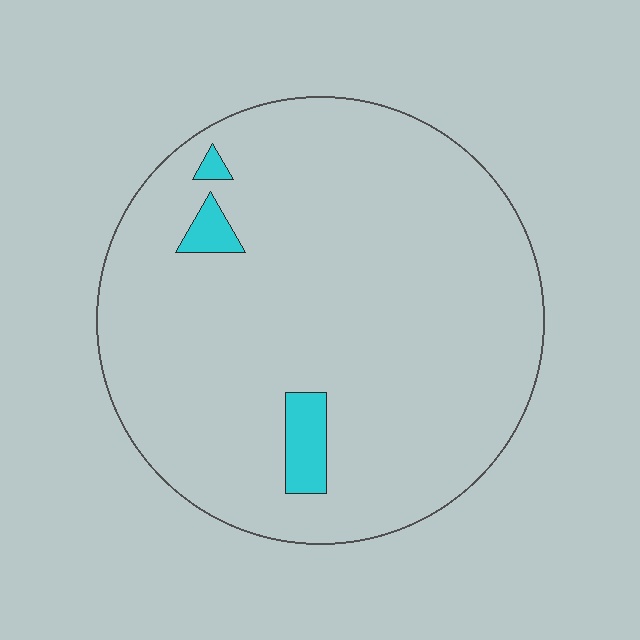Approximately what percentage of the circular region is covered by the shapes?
Approximately 5%.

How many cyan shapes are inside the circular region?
3.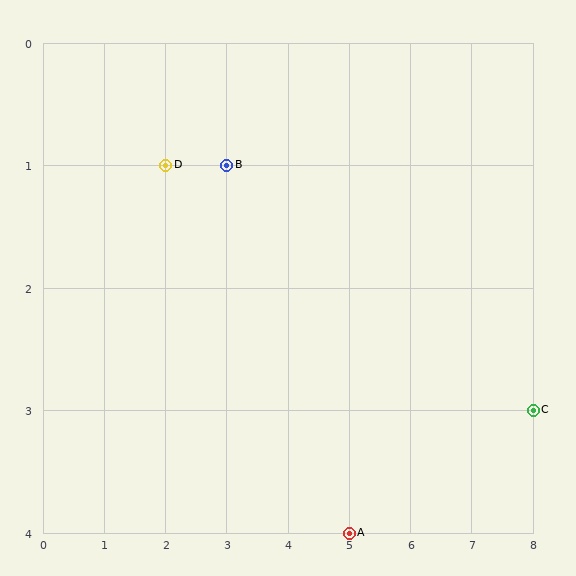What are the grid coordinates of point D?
Point D is at grid coordinates (2, 1).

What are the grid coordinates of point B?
Point B is at grid coordinates (3, 1).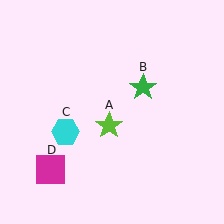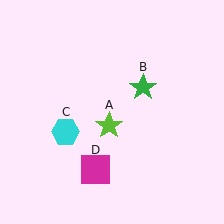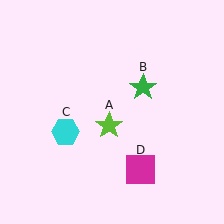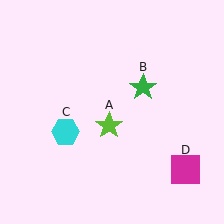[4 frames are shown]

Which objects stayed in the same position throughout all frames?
Lime star (object A) and green star (object B) and cyan hexagon (object C) remained stationary.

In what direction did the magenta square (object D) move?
The magenta square (object D) moved right.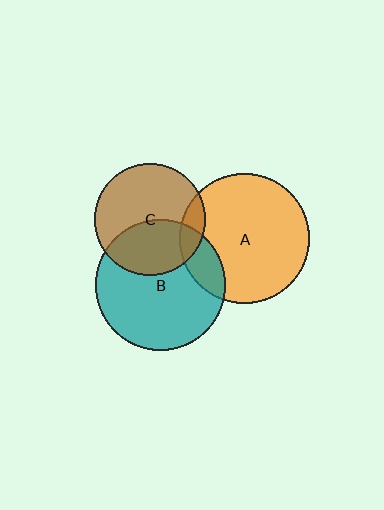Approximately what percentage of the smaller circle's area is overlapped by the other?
Approximately 10%.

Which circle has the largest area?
Circle B (teal).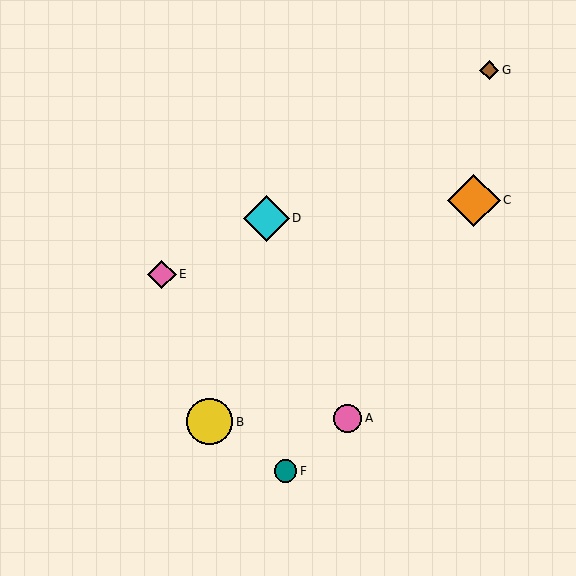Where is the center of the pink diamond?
The center of the pink diamond is at (162, 274).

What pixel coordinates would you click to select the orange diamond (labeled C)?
Click at (474, 200) to select the orange diamond C.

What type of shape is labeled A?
Shape A is a pink circle.